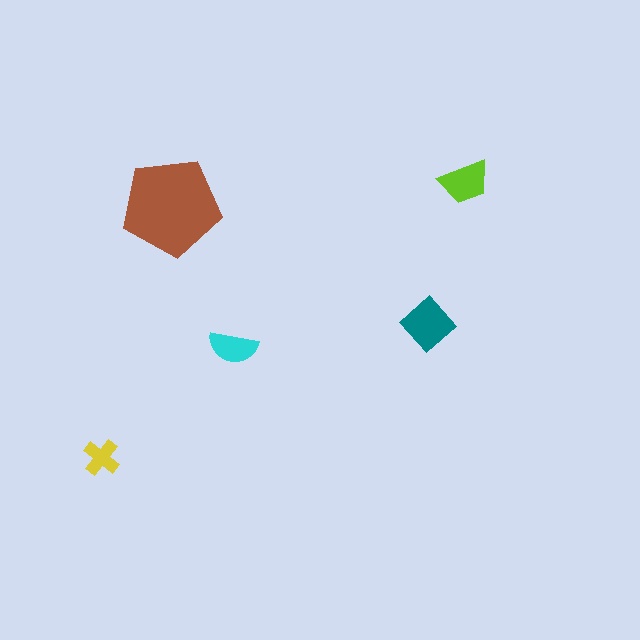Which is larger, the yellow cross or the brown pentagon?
The brown pentagon.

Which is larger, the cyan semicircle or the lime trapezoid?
The lime trapezoid.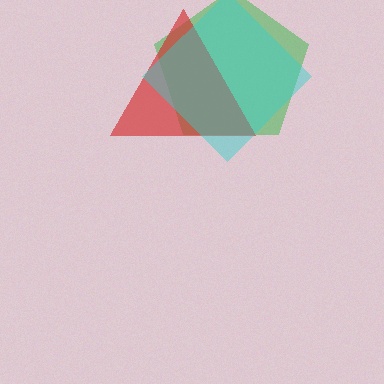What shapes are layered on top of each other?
The layered shapes are: a green pentagon, a red triangle, a cyan diamond.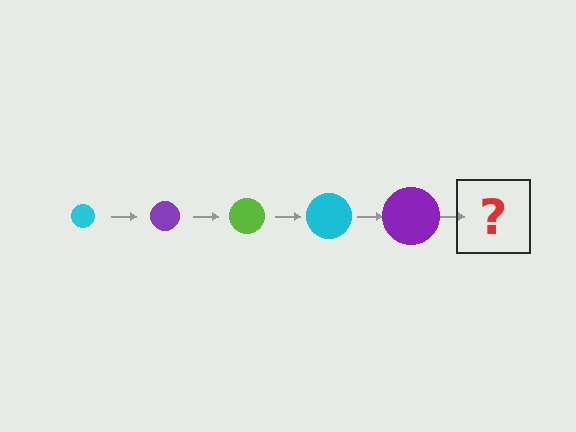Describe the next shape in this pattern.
It should be a lime circle, larger than the previous one.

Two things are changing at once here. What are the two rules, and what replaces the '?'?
The two rules are that the circle grows larger each step and the color cycles through cyan, purple, and lime. The '?' should be a lime circle, larger than the previous one.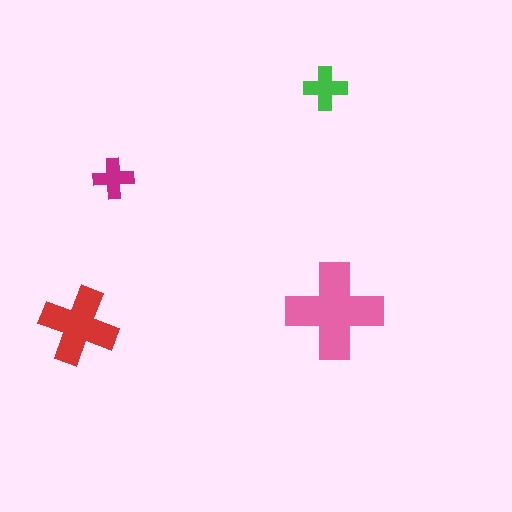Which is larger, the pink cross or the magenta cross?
The pink one.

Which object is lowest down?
The red cross is bottommost.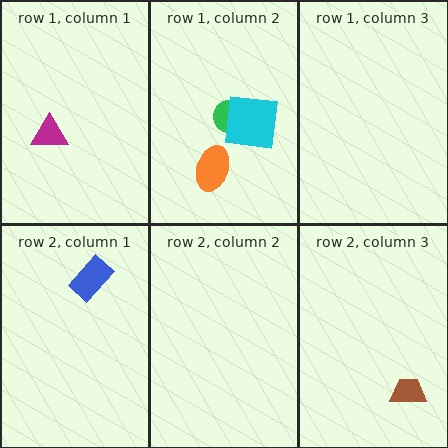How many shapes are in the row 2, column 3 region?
1.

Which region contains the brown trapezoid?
The row 2, column 3 region.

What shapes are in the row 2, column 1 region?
The blue rectangle.